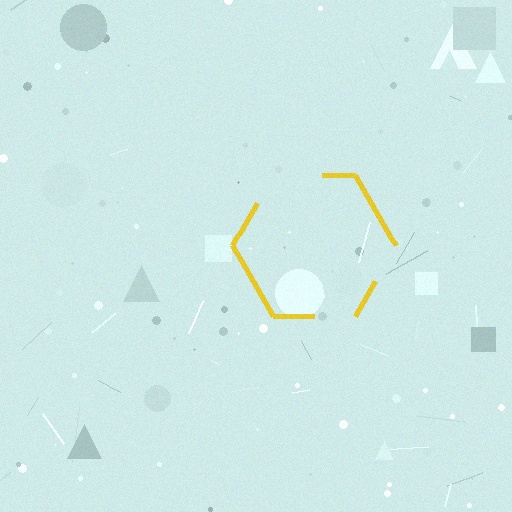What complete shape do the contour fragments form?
The contour fragments form a hexagon.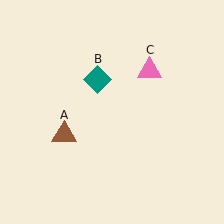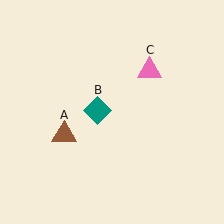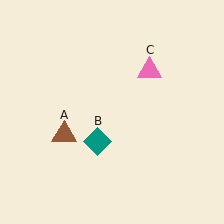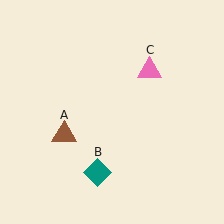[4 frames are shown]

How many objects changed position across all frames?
1 object changed position: teal diamond (object B).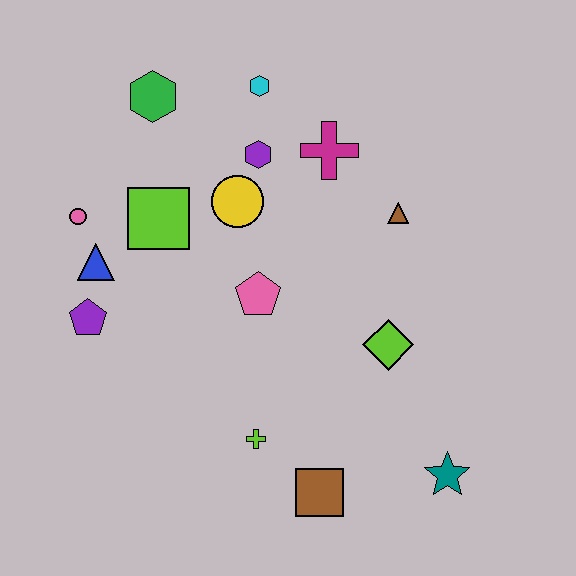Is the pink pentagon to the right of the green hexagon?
Yes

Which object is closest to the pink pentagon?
The yellow circle is closest to the pink pentagon.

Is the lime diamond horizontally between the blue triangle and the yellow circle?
No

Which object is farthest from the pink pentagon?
The teal star is farthest from the pink pentagon.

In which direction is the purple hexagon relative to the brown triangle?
The purple hexagon is to the left of the brown triangle.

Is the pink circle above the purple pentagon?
Yes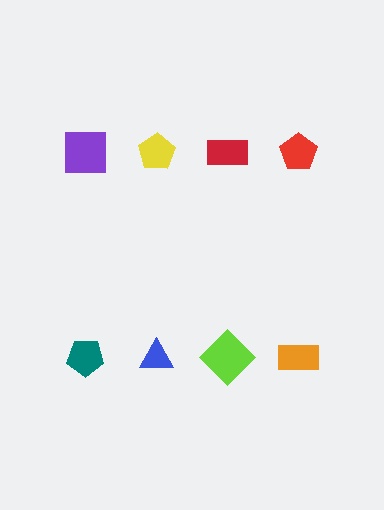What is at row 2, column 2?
A blue triangle.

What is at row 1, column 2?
A yellow pentagon.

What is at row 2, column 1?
A teal pentagon.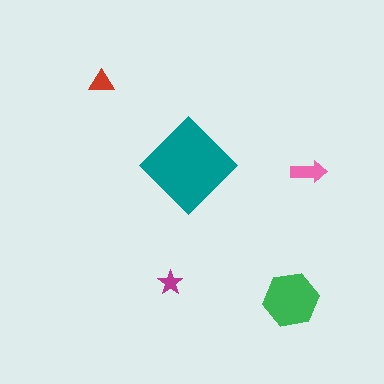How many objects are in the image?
There are 5 objects in the image.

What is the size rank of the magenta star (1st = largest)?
5th.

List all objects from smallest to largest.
The magenta star, the red triangle, the pink arrow, the green hexagon, the teal diamond.